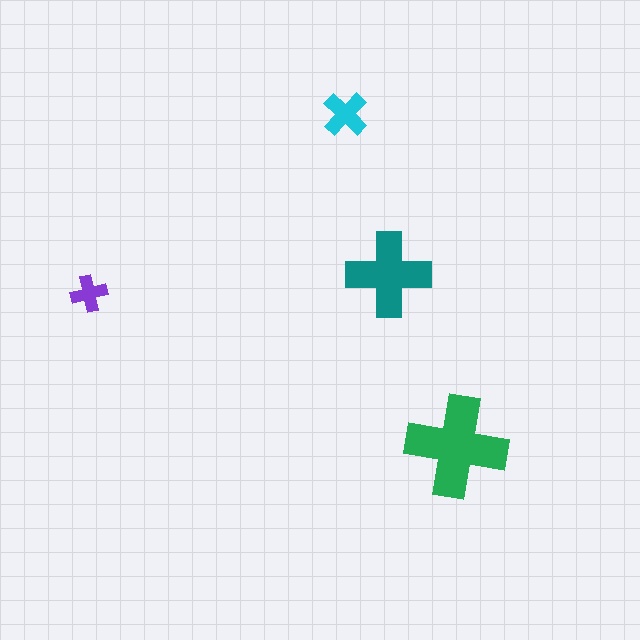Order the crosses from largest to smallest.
the green one, the teal one, the cyan one, the purple one.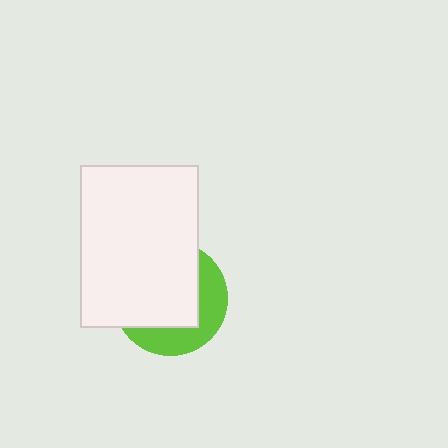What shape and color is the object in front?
The object in front is a white rectangle.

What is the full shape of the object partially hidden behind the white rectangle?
The partially hidden object is a lime circle.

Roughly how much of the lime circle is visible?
A small part of it is visible (roughly 36%).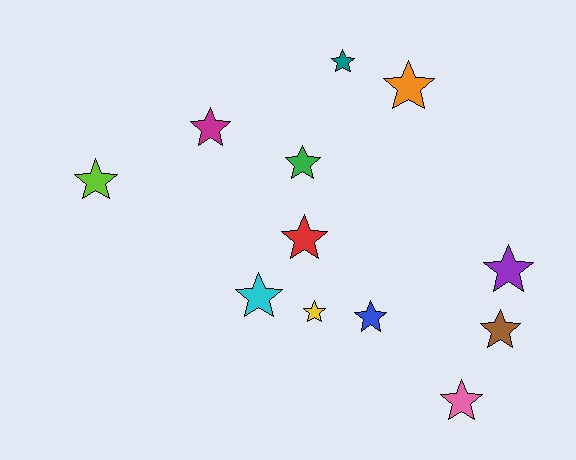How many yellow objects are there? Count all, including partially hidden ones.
There is 1 yellow object.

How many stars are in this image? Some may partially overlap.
There are 12 stars.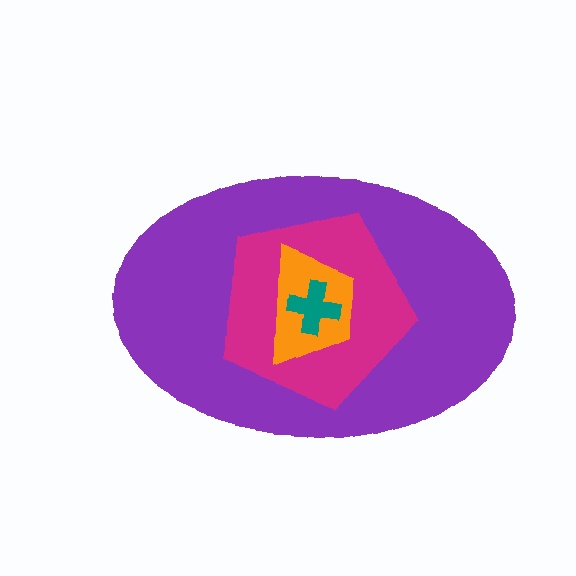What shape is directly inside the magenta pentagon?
The orange trapezoid.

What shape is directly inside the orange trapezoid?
The teal cross.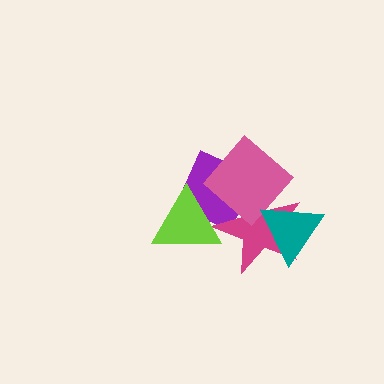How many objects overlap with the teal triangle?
2 objects overlap with the teal triangle.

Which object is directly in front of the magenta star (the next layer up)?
The pink diamond is directly in front of the magenta star.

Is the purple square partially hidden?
Yes, it is partially covered by another shape.